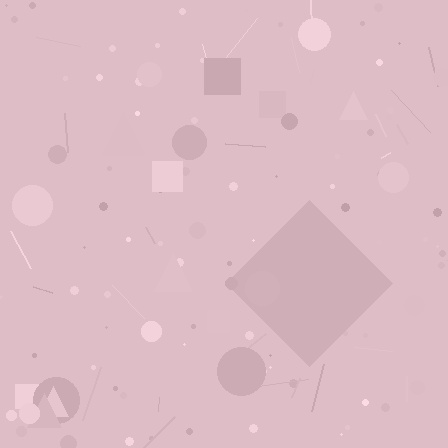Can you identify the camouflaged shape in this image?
The camouflaged shape is a diamond.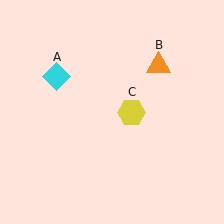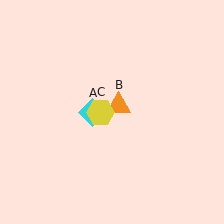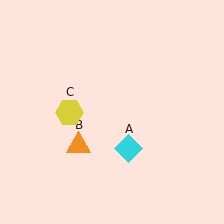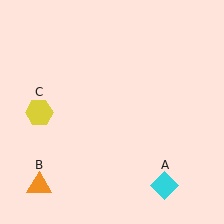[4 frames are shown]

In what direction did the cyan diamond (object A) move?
The cyan diamond (object A) moved down and to the right.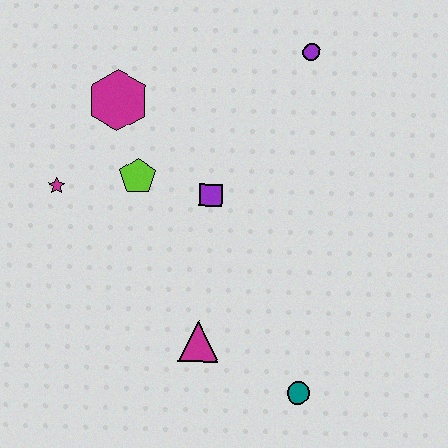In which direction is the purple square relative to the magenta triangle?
The purple square is above the magenta triangle.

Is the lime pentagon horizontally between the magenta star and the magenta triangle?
Yes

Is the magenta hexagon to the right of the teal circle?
No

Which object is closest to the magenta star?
The lime pentagon is closest to the magenta star.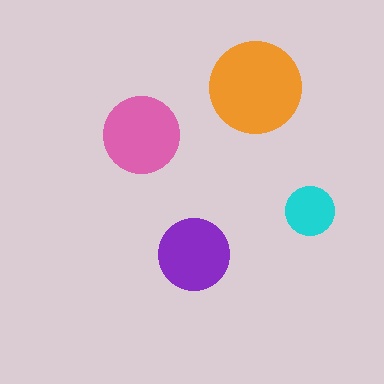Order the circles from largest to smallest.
the orange one, the pink one, the purple one, the cyan one.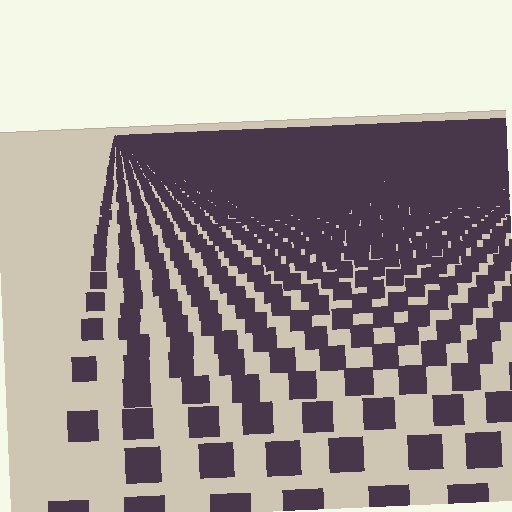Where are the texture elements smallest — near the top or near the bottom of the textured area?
Near the top.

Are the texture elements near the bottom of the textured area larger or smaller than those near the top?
Larger. Near the bottom, elements are closer to the viewer and appear at a bigger on-screen size.